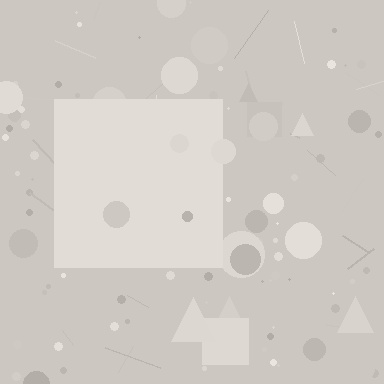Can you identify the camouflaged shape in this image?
The camouflaged shape is a square.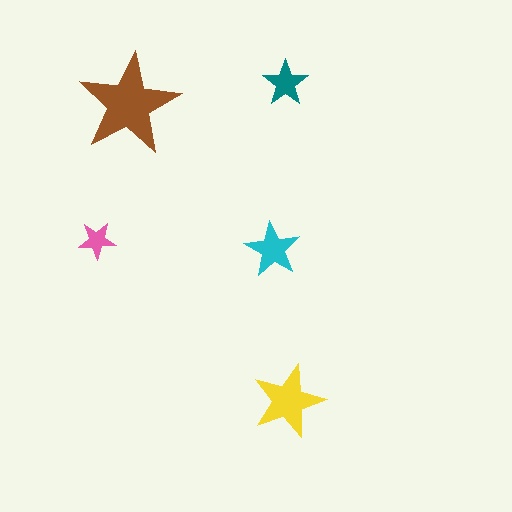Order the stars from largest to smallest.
the brown one, the yellow one, the cyan one, the teal one, the pink one.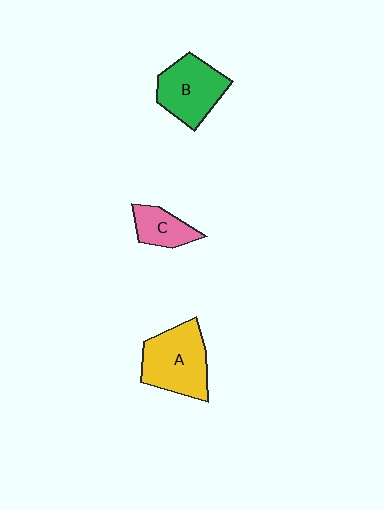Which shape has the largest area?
Shape A (yellow).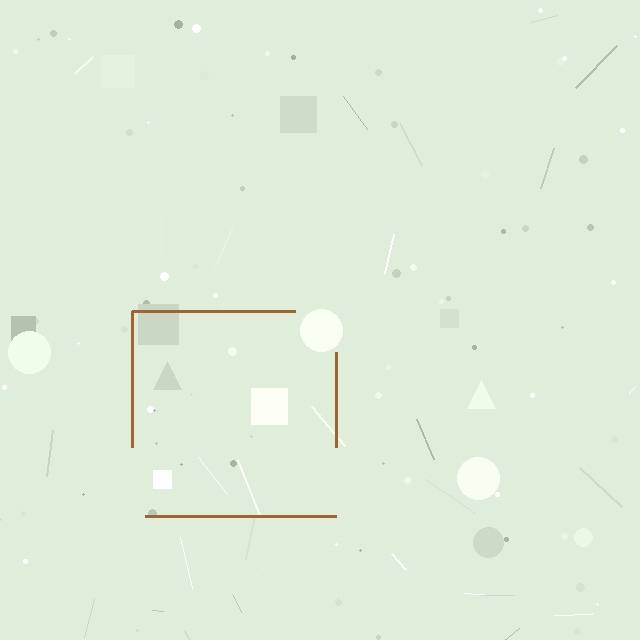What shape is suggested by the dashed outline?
The dashed outline suggests a square.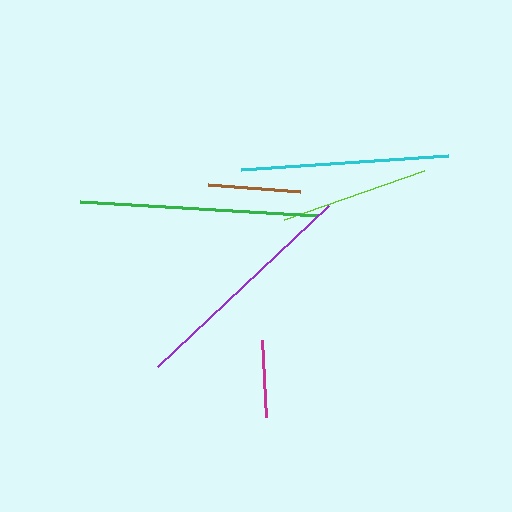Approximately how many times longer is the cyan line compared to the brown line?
The cyan line is approximately 2.2 times the length of the brown line.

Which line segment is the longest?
The green line is the longest at approximately 237 pixels.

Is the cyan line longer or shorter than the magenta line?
The cyan line is longer than the magenta line.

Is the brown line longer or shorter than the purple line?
The purple line is longer than the brown line.